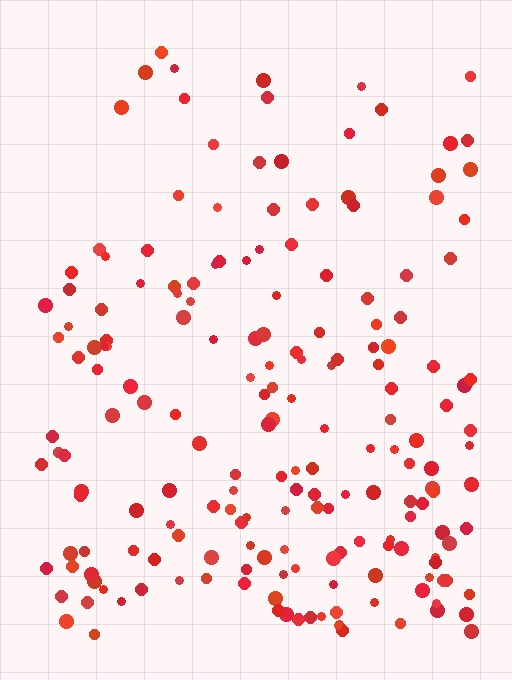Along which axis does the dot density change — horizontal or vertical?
Vertical.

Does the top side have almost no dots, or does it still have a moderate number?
Still a moderate number, just noticeably fewer than the bottom.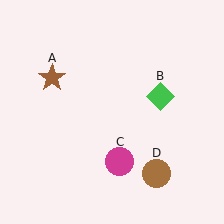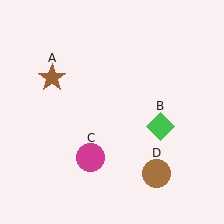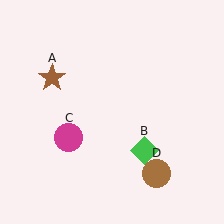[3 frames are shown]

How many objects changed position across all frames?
2 objects changed position: green diamond (object B), magenta circle (object C).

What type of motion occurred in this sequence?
The green diamond (object B), magenta circle (object C) rotated clockwise around the center of the scene.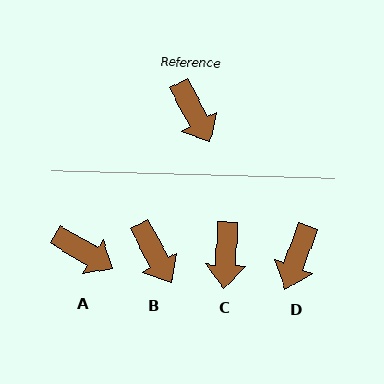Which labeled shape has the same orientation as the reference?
B.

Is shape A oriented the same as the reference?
No, it is off by about 31 degrees.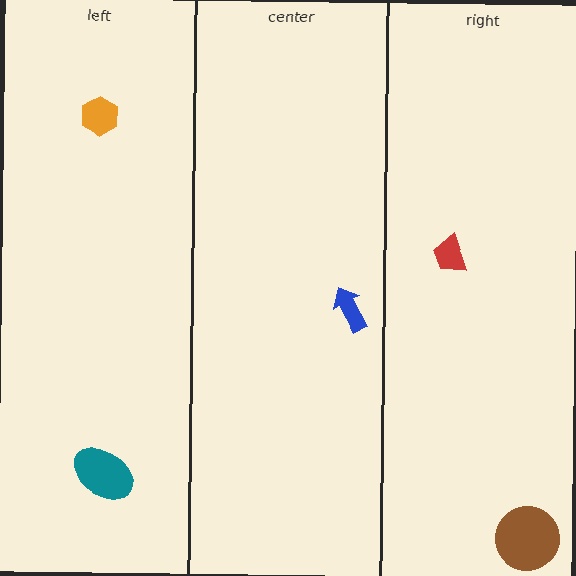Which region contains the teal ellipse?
The left region.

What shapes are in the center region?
The blue arrow.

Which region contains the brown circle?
The right region.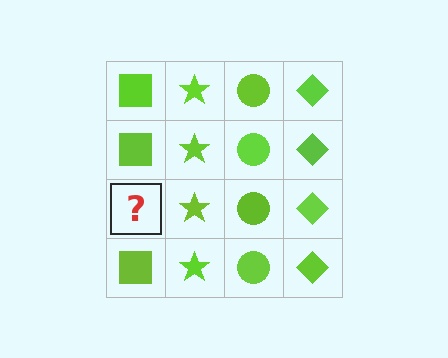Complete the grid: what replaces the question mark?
The question mark should be replaced with a lime square.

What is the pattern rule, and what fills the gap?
The rule is that each column has a consistent shape. The gap should be filled with a lime square.